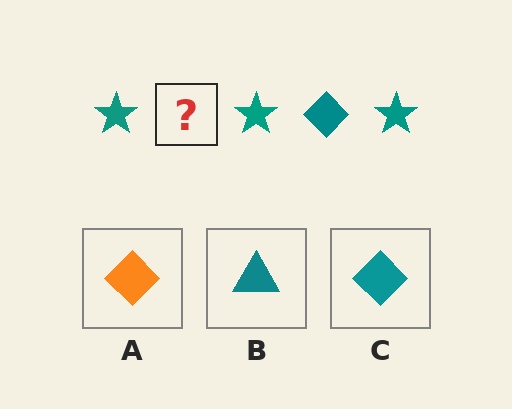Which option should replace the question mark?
Option C.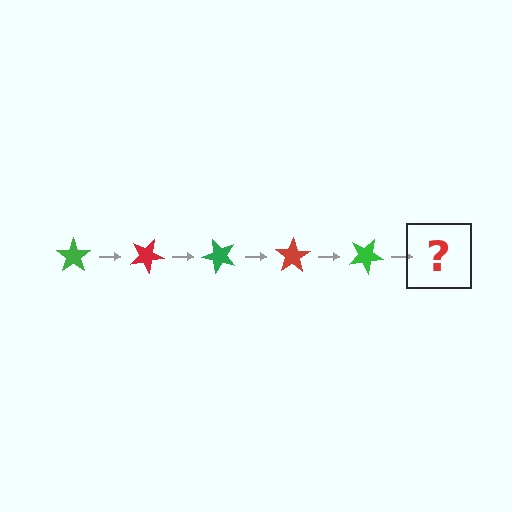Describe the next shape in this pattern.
It should be a red star, rotated 125 degrees from the start.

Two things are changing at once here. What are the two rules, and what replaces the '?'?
The two rules are that it rotates 25 degrees each step and the color cycles through green and red. The '?' should be a red star, rotated 125 degrees from the start.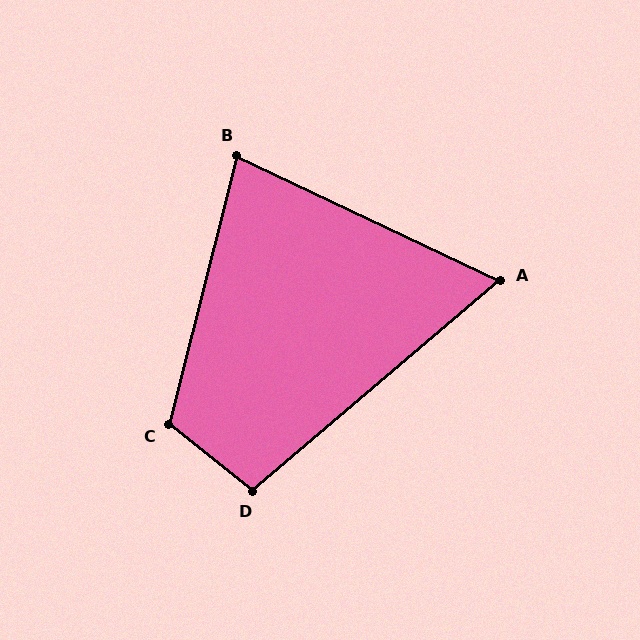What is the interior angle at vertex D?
Approximately 101 degrees (obtuse).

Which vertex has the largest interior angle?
C, at approximately 114 degrees.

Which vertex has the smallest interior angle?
A, at approximately 66 degrees.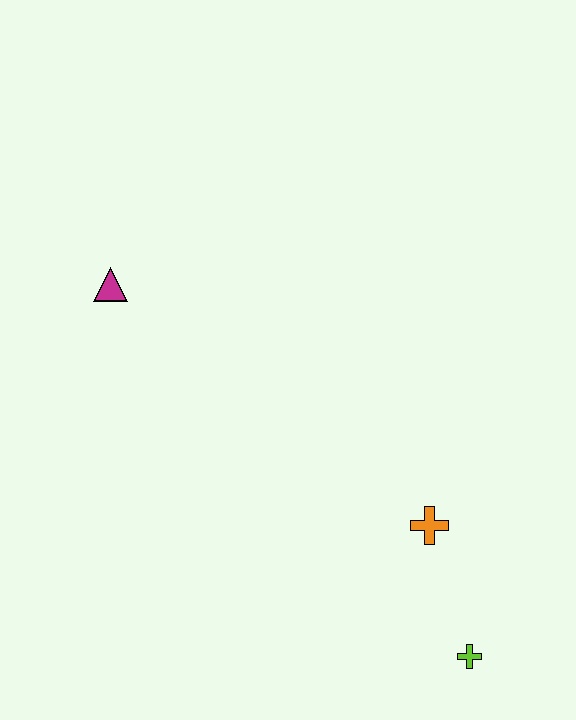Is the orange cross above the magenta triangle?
No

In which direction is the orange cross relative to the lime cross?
The orange cross is above the lime cross.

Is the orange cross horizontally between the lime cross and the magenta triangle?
Yes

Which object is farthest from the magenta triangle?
The lime cross is farthest from the magenta triangle.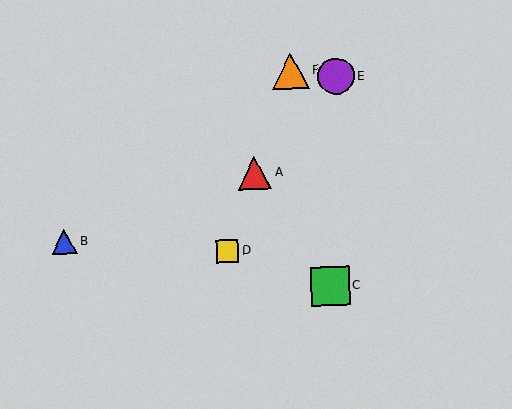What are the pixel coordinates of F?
Object F is at (291, 71).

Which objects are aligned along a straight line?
Objects A, D, F are aligned along a straight line.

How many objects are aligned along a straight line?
3 objects (A, D, F) are aligned along a straight line.